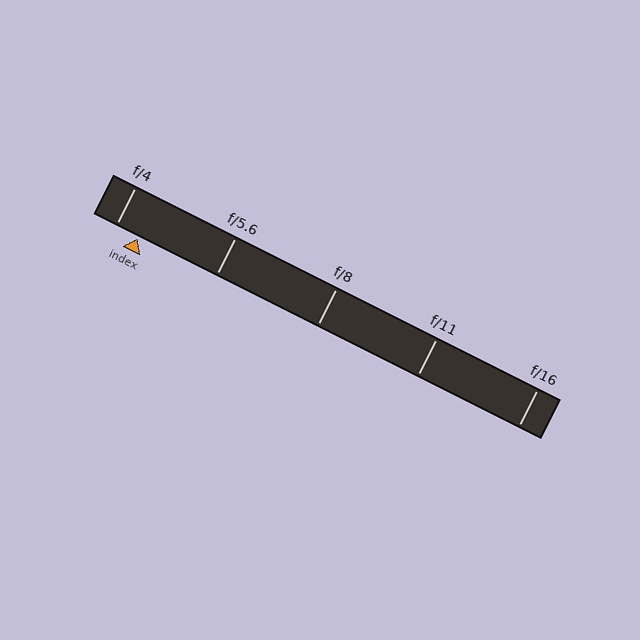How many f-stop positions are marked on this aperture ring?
There are 5 f-stop positions marked.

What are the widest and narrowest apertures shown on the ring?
The widest aperture shown is f/4 and the narrowest is f/16.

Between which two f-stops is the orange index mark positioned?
The index mark is between f/4 and f/5.6.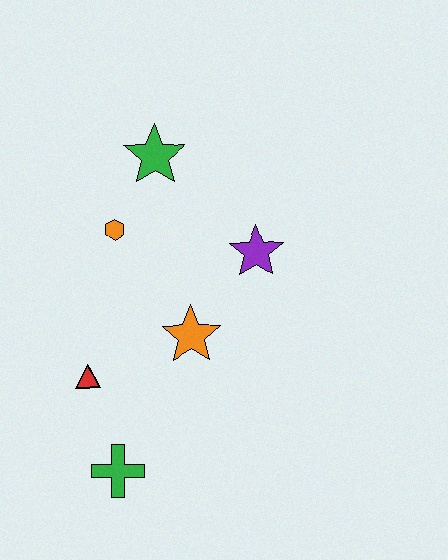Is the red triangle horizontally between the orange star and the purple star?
No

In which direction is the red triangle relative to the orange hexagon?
The red triangle is below the orange hexagon.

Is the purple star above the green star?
No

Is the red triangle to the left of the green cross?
Yes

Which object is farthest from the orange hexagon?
The green cross is farthest from the orange hexagon.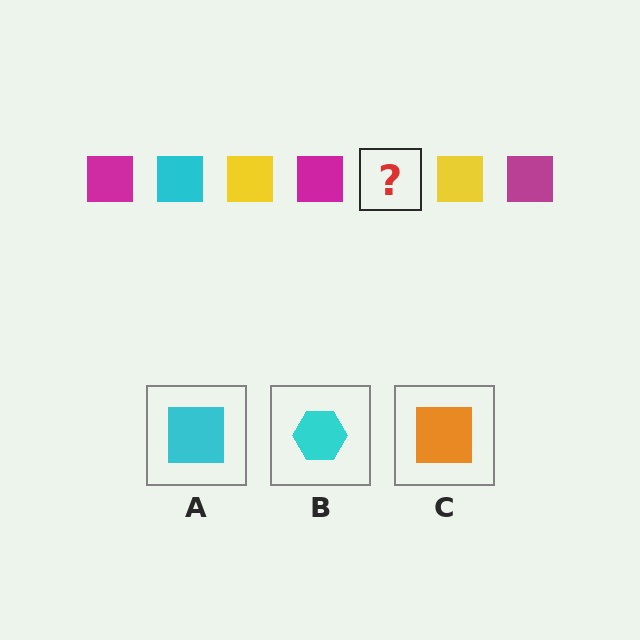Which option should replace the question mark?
Option A.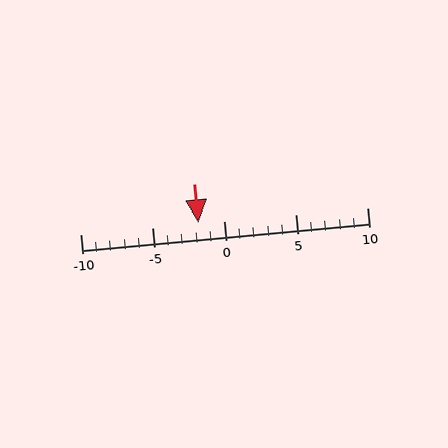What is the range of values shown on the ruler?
The ruler shows values from -10 to 10.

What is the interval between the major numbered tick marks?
The major tick marks are spaced 5 units apart.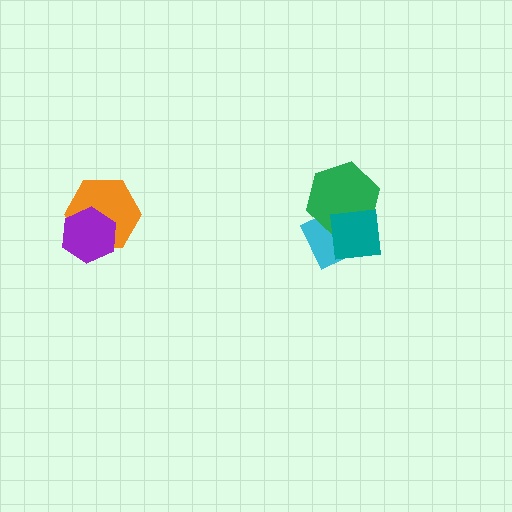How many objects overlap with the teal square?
2 objects overlap with the teal square.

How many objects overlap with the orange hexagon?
1 object overlaps with the orange hexagon.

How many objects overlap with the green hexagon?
2 objects overlap with the green hexagon.